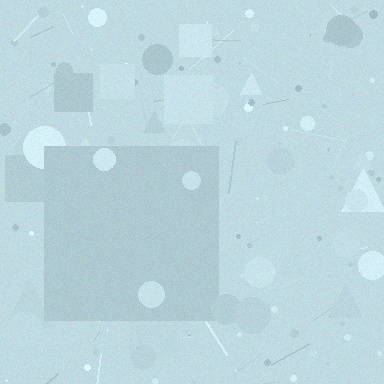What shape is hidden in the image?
A square is hidden in the image.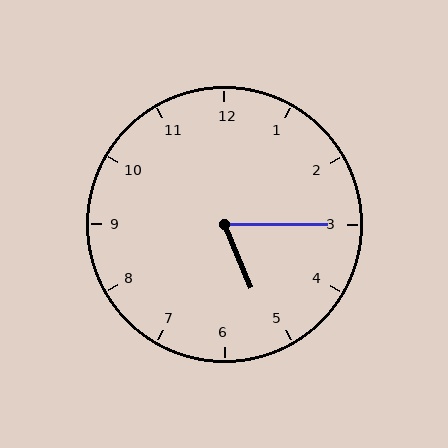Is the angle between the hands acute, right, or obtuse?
It is acute.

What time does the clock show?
5:15.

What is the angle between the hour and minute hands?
Approximately 68 degrees.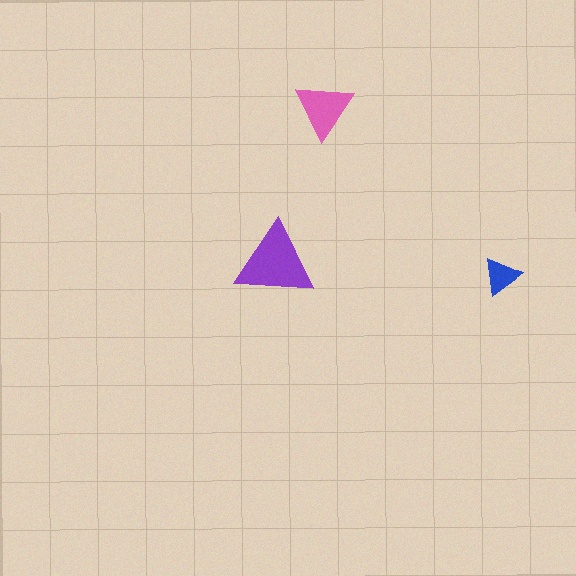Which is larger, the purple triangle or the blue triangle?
The purple one.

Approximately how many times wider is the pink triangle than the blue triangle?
About 1.5 times wider.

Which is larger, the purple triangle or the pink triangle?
The purple one.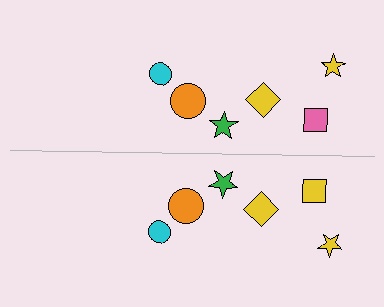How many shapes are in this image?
There are 12 shapes in this image.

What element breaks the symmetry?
The yellow square on the bottom side breaks the symmetry — its mirror counterpart is pink.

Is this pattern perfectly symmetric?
No, the pattern is not perfectly symmetric. The yellow square on the bottom side breaks the symmetry — its mirror counterpart is pink.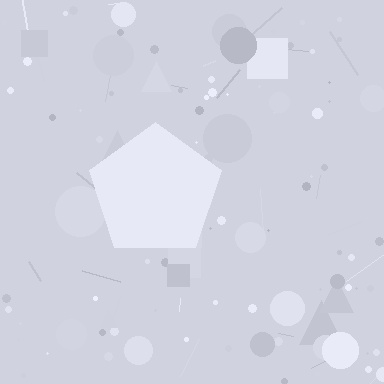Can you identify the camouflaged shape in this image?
The camouflaged shape is a pentagon.